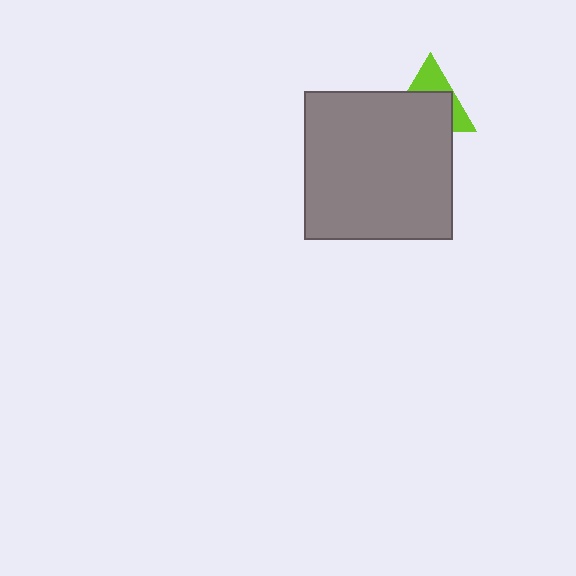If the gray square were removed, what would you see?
You would see the complete lime triangle.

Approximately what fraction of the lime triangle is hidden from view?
Roughly 63% of the lime triangle is hidden behind the gray square.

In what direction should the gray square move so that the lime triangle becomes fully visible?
The gray square should move down. That is the shortest direction to clear the overlap and leave the lime triangle fully visible.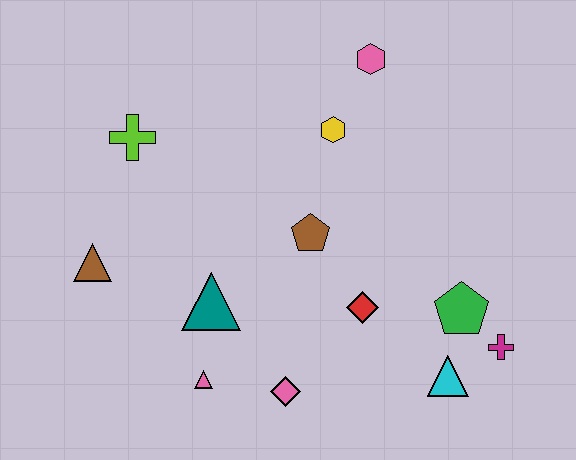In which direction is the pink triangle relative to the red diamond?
The pink triangle is to the left of the red diamond.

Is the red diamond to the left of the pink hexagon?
Yes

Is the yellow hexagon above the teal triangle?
Yes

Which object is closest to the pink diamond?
The pink triangle is closest to the pink diamond.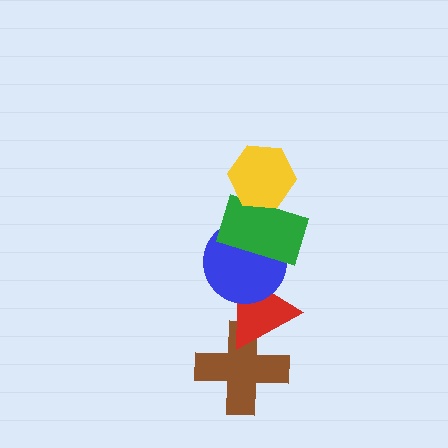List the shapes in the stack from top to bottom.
From top to bottom: the yellow hexagon, the green rectangle, the blue circle, the red triangle, the brown cross.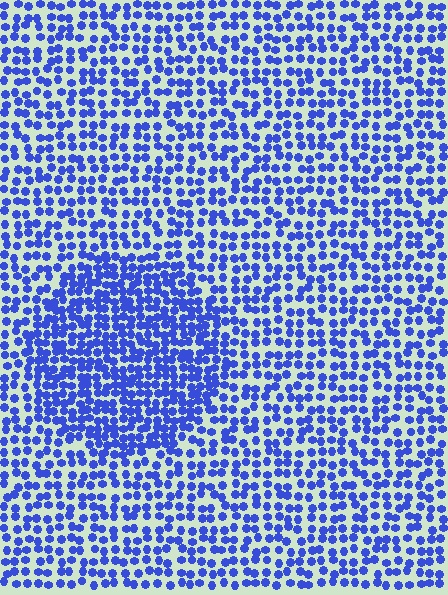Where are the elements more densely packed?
The elements are more densely packed inside the circle boundary.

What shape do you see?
I see a circle.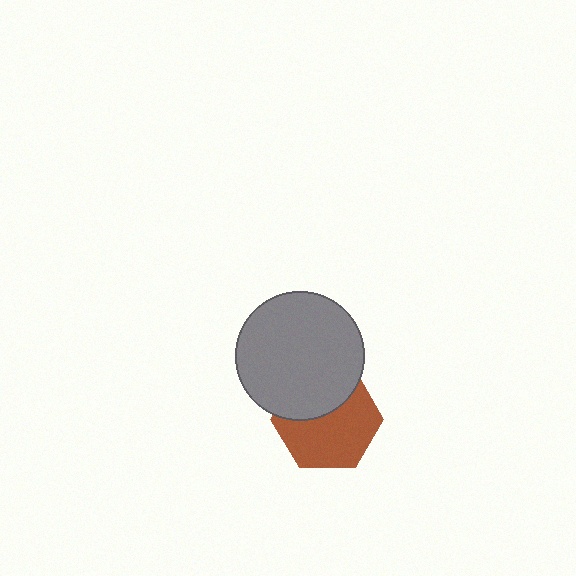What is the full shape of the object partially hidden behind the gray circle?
The partially hidden object is a brown hexagon.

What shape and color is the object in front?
The object in front is a gray circle.